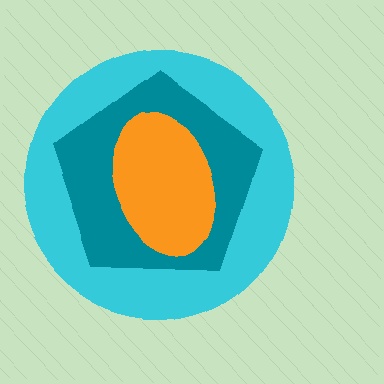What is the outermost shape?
The cyan circle.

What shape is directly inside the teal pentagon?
The orange ellipse.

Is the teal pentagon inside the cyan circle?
Yes.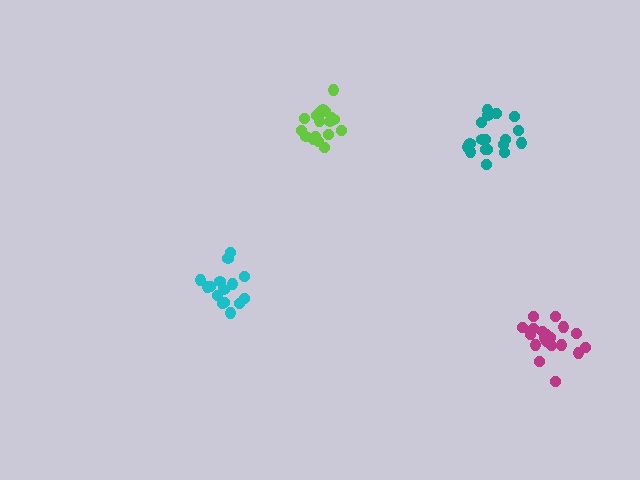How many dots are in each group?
Group 1: 21 dots, Group 2: 15 dots, Group 3: 18 dots, Group 4: 18 dots (72 total).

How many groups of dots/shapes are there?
There are 4 groups.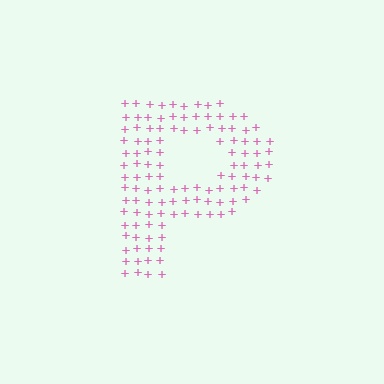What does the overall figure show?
The overall figure shows the letter P.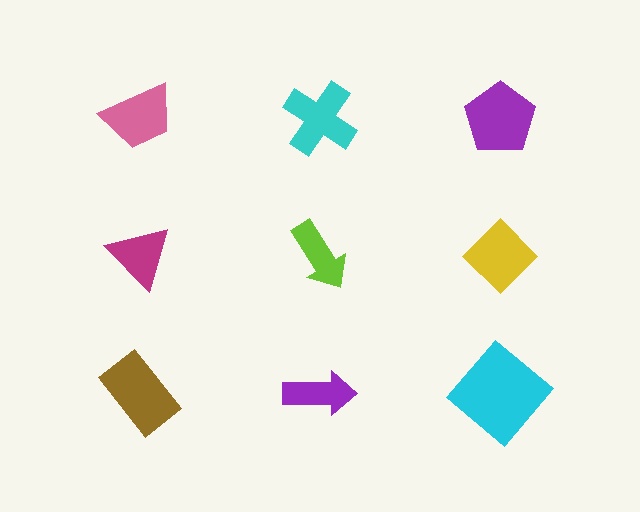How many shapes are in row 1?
3 shapes.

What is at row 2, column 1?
A magenta triangle.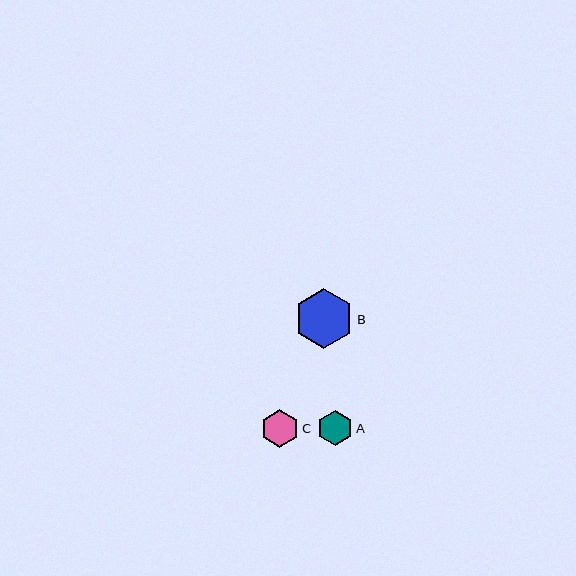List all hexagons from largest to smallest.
From largest to smallest: B, C, A.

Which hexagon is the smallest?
Hexagon A is the smallest with a size of approximately 36 pixels.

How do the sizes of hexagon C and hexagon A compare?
Hexagon C and hexagon A are approximately the same size.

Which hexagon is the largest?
Hexagon B is the largest with a size of approximately 60 pixels.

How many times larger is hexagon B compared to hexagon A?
Hexagon B is approximately 1.7 times the size of hexagon A.